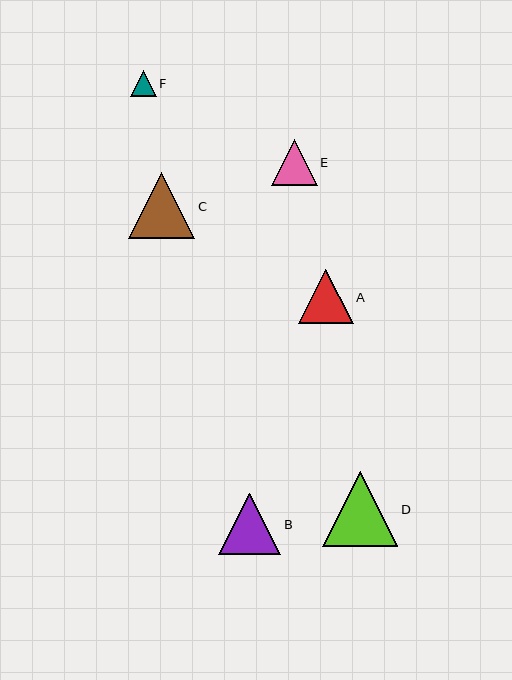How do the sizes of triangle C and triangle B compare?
Triangle C and triangle B are approximately the same size.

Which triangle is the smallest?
Triangle F is the smallest with a size of approximately 26 pixels.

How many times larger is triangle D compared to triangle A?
Triangle D is approximately 1.4 times the size of triangle A.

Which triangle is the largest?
Triangle D is the largest with a size of approximately 75 pixels.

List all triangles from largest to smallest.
From largest to smallest: D, C, B, A, E, F.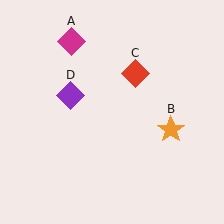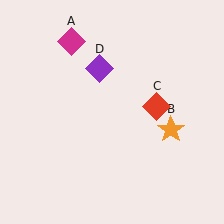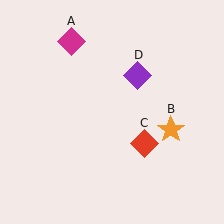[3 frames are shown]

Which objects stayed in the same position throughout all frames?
Magenta diamond (object A) and orange star (object B) remained stationary.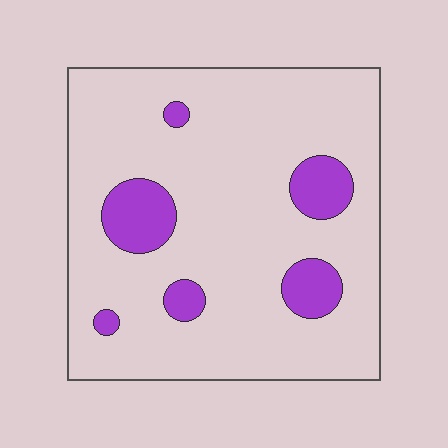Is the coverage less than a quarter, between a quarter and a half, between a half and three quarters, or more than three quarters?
Less than a quarter.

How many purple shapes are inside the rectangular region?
6.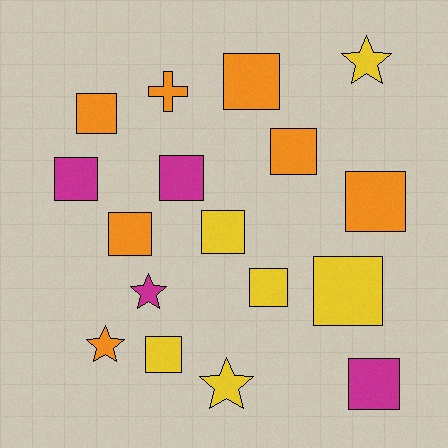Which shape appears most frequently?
Square, with 12 objects.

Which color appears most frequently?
Orange, with 7 objects.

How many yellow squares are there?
There are 4 yellow squares.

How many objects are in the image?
There are 17 objects.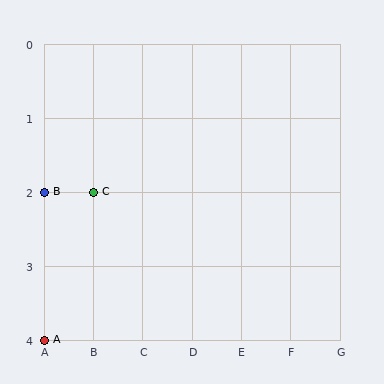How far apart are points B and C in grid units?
Points B and C are 1 column apart.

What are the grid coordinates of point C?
Point C is at grid coordinates (B, 2).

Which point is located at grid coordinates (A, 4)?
Point A is at (A, 4).